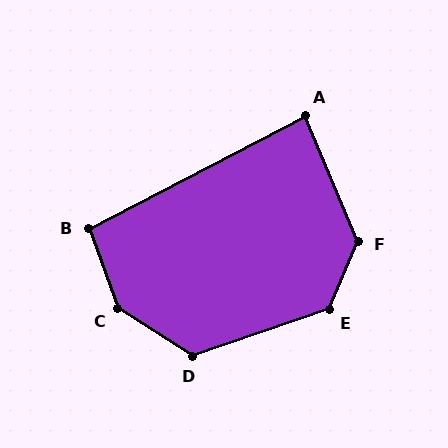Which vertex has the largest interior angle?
C, at approximately 143 degrees.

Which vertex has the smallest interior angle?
A, at approximately 85 degrees.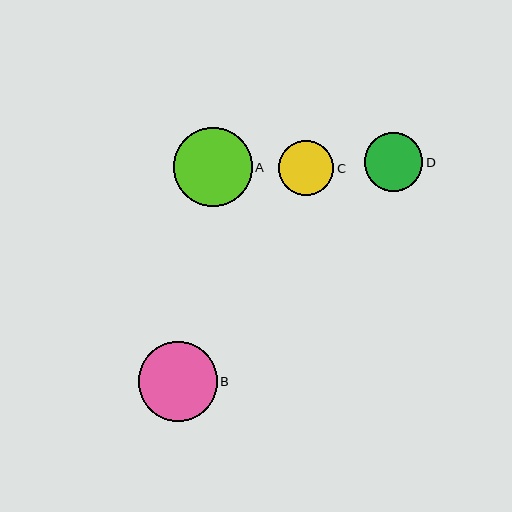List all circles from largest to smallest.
From largest to smallest: B, A, D, C.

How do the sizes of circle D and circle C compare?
Circle D and circle C are approximately the same size.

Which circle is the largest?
Circle B is the largest with a size of approximately 79 pixels.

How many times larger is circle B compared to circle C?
Circle B is approximately 1.4 times the size of circle C.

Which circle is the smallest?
Circle C is the smallest with a size of approximately 56 pixels.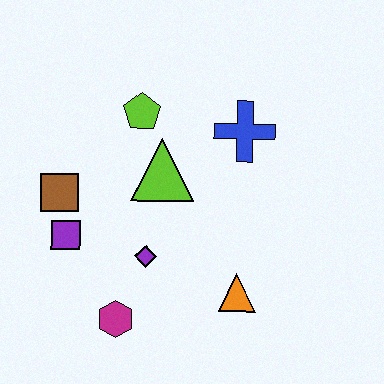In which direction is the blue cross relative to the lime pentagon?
The blue cross is to the right of the lime pentagon.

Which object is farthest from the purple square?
The blue cross is farthest from the purple square.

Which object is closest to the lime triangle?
The lime pentagon is closest to the lime triangle.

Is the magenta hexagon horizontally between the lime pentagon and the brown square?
Yes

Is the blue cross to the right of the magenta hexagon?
Yes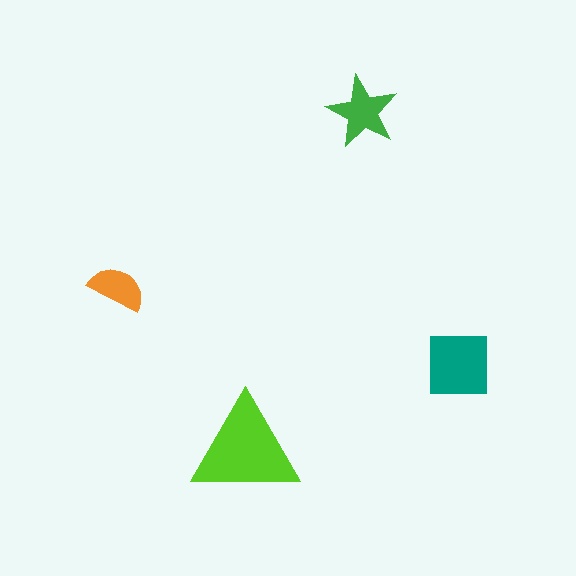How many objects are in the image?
There are 4 objects in the image.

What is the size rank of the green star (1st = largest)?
3rd.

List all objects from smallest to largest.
The orange semicircle, the green star, the teal square, the lime triangle.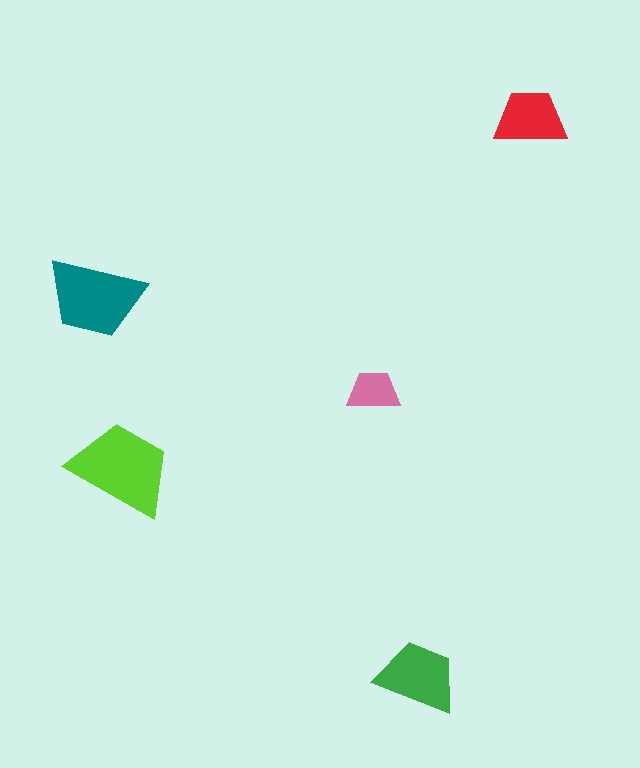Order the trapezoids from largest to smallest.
the lime one, the teal one, the green one, the red one, the pink one.